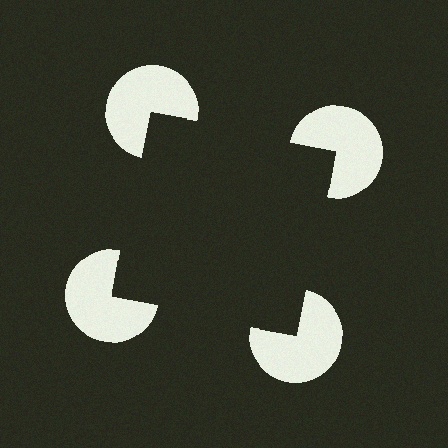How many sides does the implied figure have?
4 sides.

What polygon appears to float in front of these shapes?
An illusory square — its edges are inferred from the aligned wedge cuts in the pac-man discs, not physically drawn.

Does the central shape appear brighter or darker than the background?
It typically appears slightly darker than the background, even though no actual brightness change is drawn.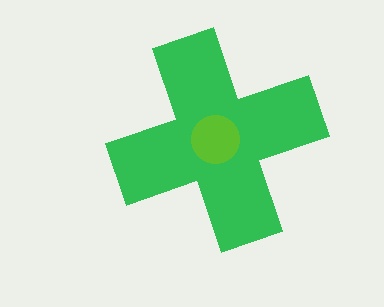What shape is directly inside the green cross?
The lime circle.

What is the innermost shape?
The lime circle.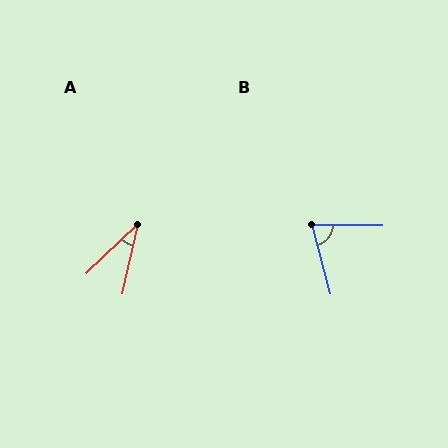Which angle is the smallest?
A, at approximately 34 degrees.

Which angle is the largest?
B, at approximately 75 degrees.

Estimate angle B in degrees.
Approximately 75 degrees.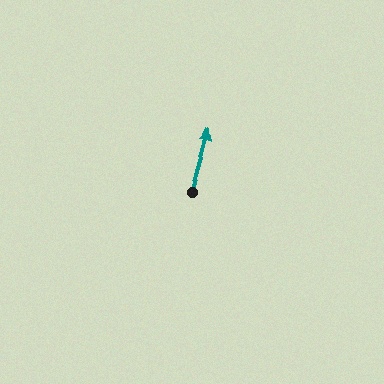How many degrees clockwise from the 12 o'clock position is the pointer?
Approximately 17 degrees.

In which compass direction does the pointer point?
North.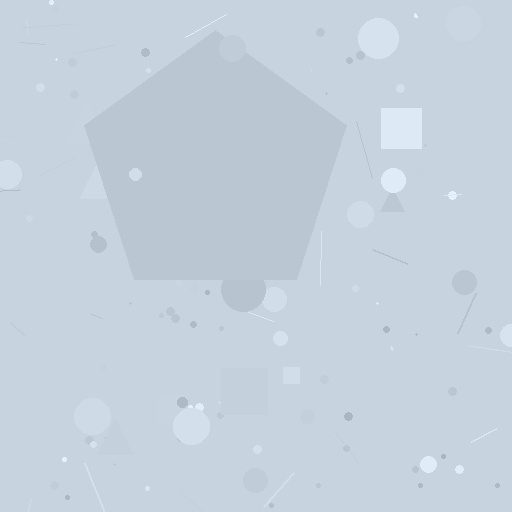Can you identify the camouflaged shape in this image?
The camouflaged shape is a pentagon.